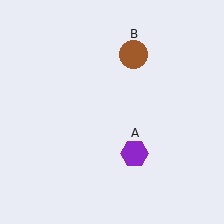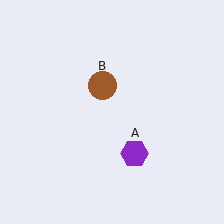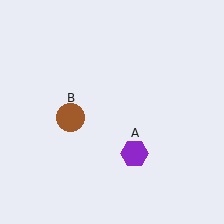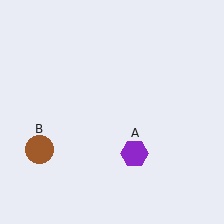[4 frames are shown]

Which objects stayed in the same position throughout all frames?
Purple hexagon (object A) remained stationary.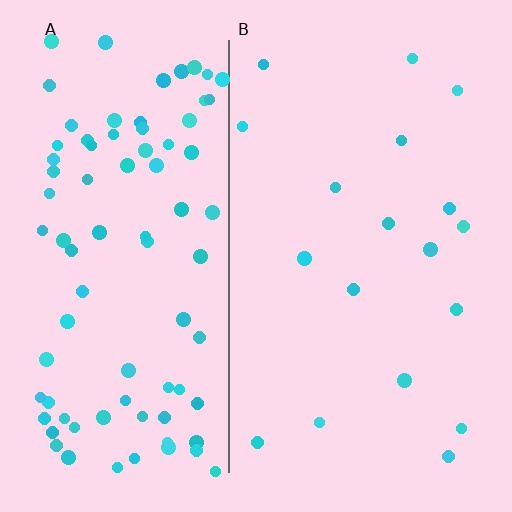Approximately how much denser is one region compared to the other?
Approximately 4.7× — region A over region B.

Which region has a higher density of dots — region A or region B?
A (the left).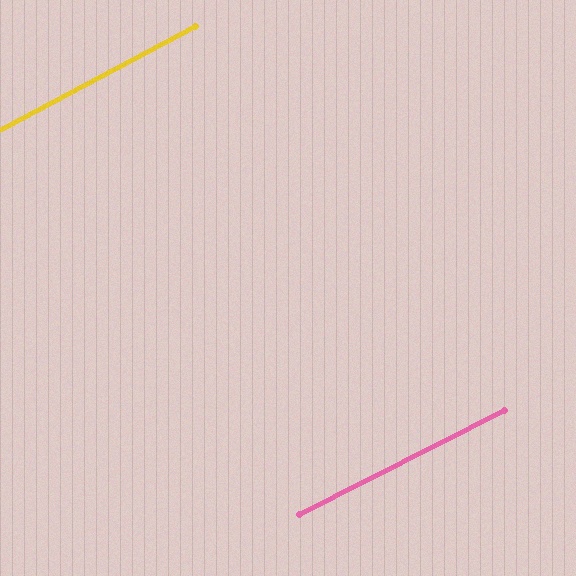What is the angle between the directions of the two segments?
Approximately 1 degree.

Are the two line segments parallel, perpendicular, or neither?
Parallel — their directions differ by only 1.1°.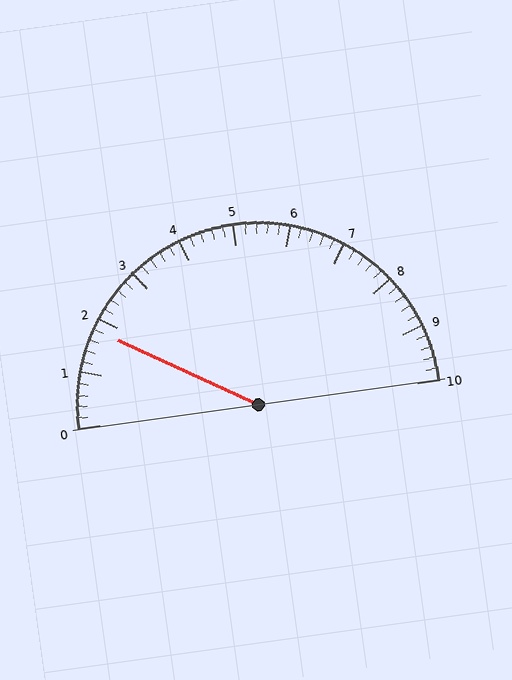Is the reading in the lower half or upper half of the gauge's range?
The reading is in the lower half of the range (0 to 10).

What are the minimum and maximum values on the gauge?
The gauge ranges from 0 to 10.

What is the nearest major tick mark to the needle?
The nearest major tick mark is 2.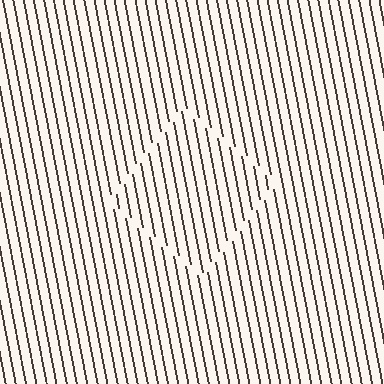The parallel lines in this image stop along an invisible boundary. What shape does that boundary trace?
An illusory square. The interior of the shape contains the same grating, shifted by half a period — the contour is defined by the phase discontinuity where line-ends from the inner and outer gratings abut.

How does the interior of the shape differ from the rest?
The interior of the shape contains the same grating, shifted by half a period — the contour is defined by the phase discontinuity where line-ends from the inner and outer gratings abut.